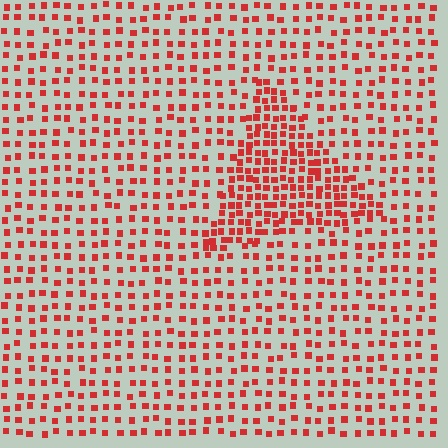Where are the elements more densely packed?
The elements are more densely packed inside the triangle boundary.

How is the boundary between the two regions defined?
The boundary is defined by a change in element density (approximately 2.1x ratio). All elements are the same color, size, and shape.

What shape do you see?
I see a triangle.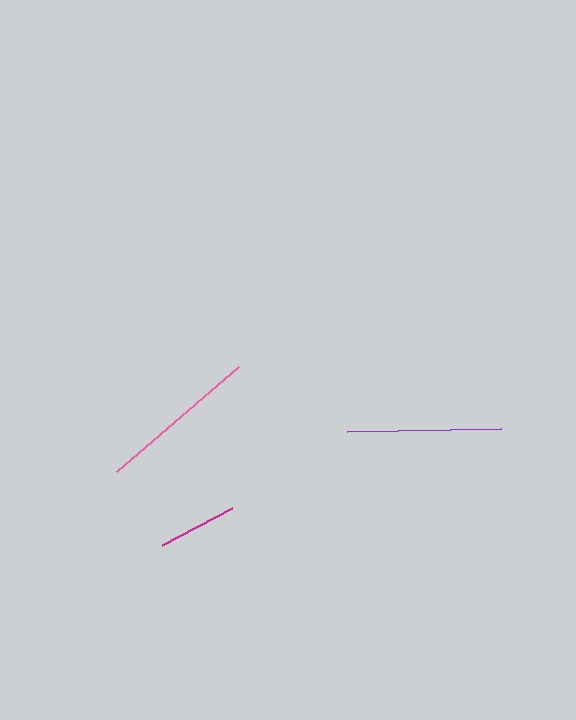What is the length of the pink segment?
The pink segment is approximately 161 pixels long.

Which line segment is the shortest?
The magenta line is the shortest at approximately 79 pixels.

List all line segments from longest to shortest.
From longest to shortest: pink, purple, magenta.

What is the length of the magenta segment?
The magenta segment is approximately 79 pixels long.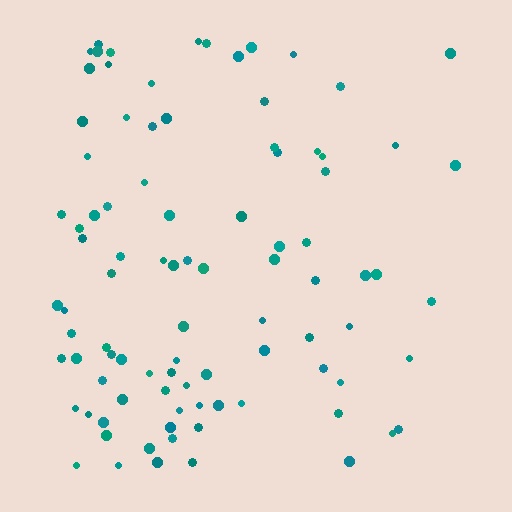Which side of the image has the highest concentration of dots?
The left.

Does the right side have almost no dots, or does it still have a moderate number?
Still a moderate number, just noticeably fewer than the left.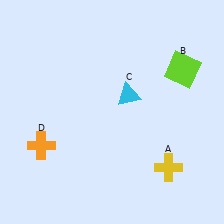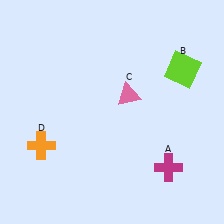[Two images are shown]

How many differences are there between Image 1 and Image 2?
There are 2 differences between the two images.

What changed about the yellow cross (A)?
In Image 1, A is yellow. In Image 2, it changed to magenta.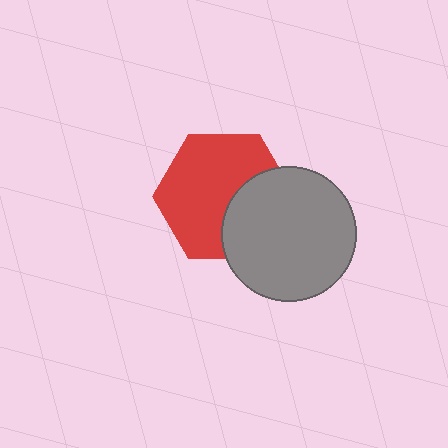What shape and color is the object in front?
The object in front is a gray circle.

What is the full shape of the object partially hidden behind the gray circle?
The partially hidden object is a red hexagon.